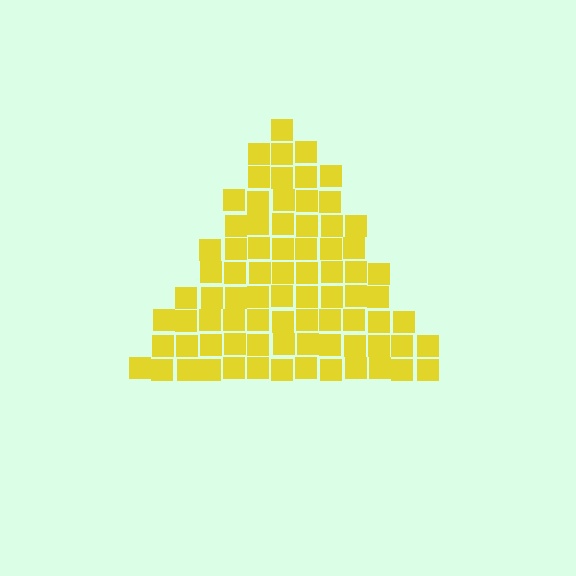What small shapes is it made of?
It is made of small squares.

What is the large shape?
The large shape is a triangle.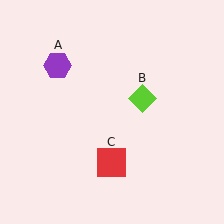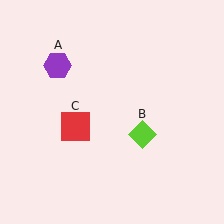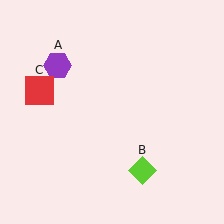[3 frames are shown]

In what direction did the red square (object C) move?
The red square (object C) moved up and to the left.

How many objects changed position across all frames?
2 objects changed position: lime diamond (object B), red square (object C).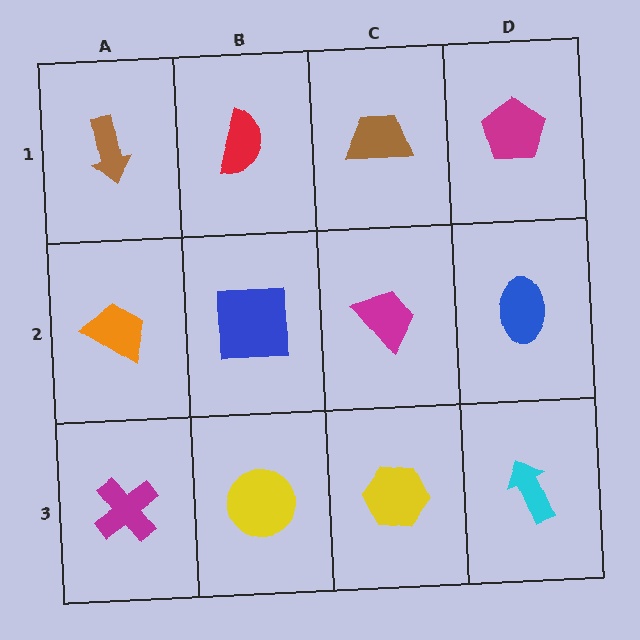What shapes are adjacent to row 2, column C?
A brown trapezoid (row 1, column C), a yellow hexagon (row 3, column C), a blue square (row 2, column B), a blue ellipse (row 2, column D).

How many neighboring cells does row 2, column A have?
3.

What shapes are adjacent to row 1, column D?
A blue ellipse (row 2, column D), a brown trapezoid (row 1, column C).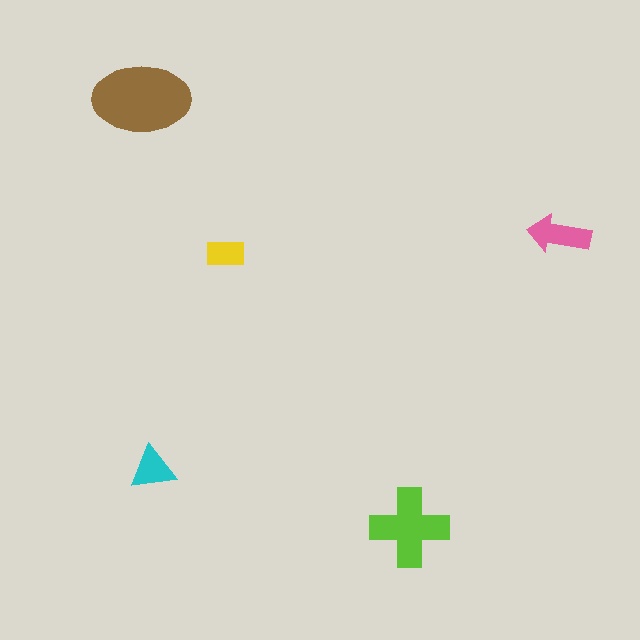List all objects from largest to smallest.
The brown ellipse, the lime cross, the pink arrow, the cyan triangle, the yellow rectangle.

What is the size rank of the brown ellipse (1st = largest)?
1st.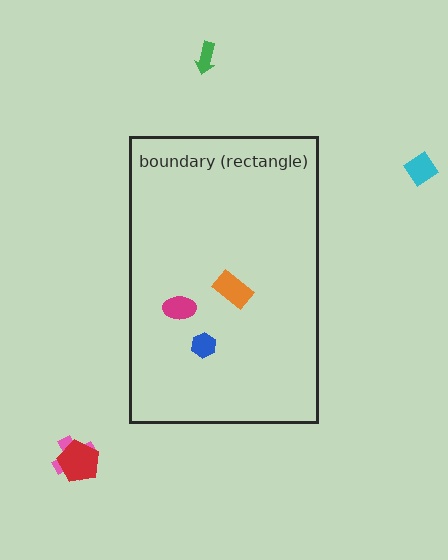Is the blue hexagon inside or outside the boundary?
Inside.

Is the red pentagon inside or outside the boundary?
Outside.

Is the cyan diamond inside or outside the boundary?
Outside.